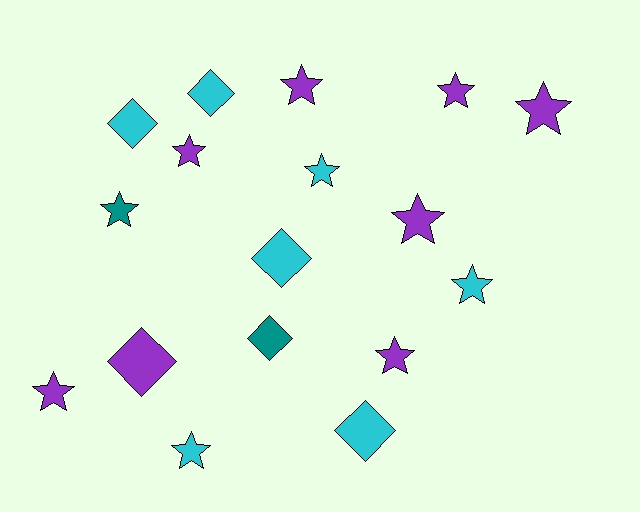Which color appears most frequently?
Purple, with 8 objects.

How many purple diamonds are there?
There is 1 purple diamond.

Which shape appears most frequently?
Star, with 11 objects.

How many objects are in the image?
There are 17 objects.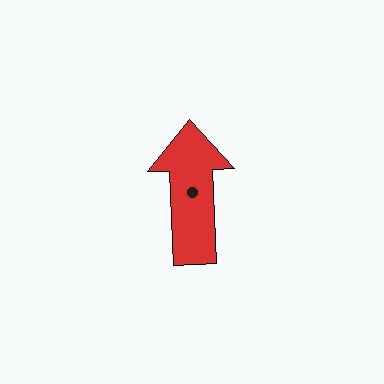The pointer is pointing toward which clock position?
Roughly 12 o'clock.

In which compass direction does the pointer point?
North.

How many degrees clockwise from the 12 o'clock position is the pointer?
Approximately 358 degrees.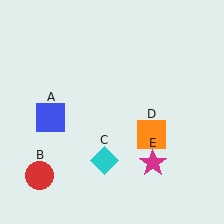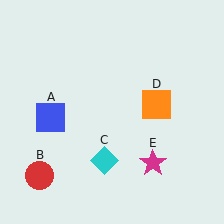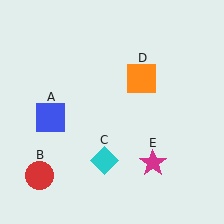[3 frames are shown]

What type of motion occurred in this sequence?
The orange square (object D) rotated counterclockwise around the center of the scene.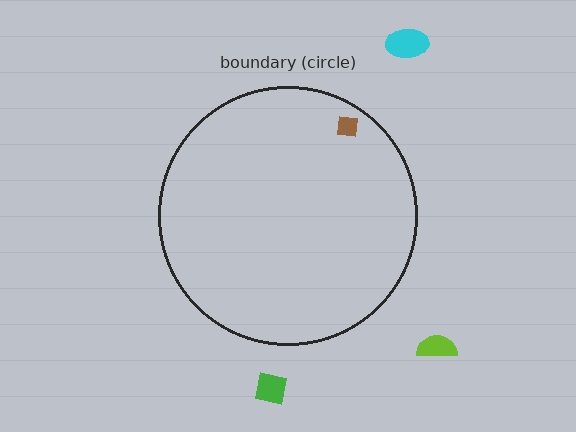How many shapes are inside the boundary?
1 inside, 3 outside.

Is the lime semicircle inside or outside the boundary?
Outside.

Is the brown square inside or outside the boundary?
Inside.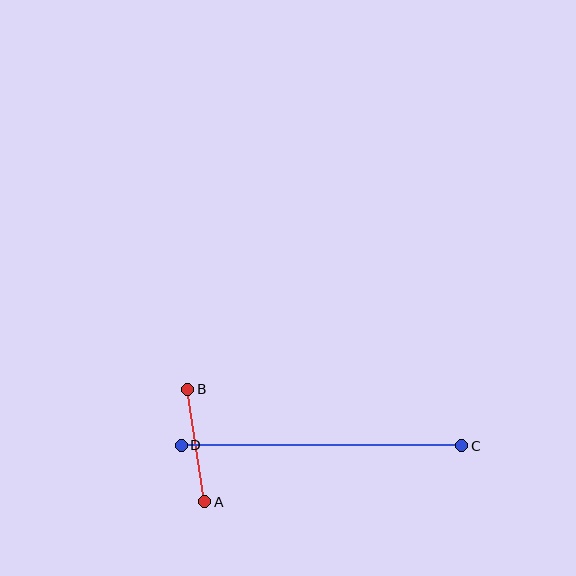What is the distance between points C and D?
The distance is approximately 281 pixels.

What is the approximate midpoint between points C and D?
The midpoint is at approximately (321, 446) pixels.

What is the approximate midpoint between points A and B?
The midpoint is at approximately (196, 445) pixels.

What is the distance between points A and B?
The distance is approximately 114 pixels.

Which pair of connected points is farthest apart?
Points C and D are farthest apart.